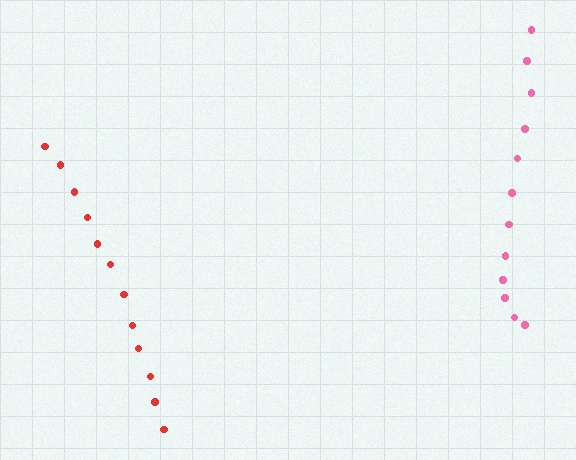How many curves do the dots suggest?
There are 2 distinct paths.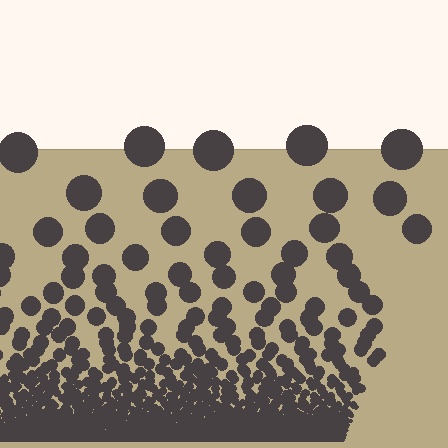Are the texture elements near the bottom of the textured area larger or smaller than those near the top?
Smaller. The gradient is inverted — elements near the bottom are smaller and denser.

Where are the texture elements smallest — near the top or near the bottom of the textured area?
Near the bottom.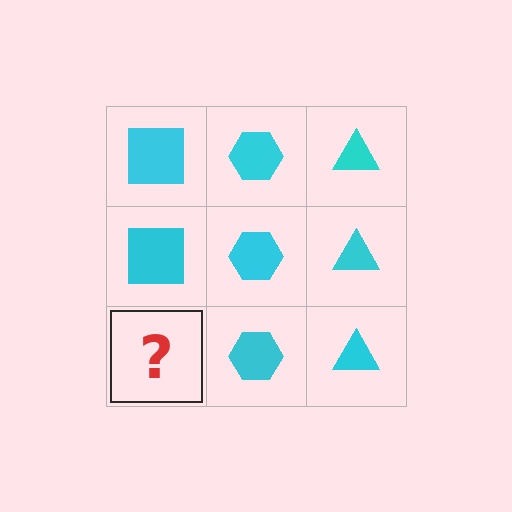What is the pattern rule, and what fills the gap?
The rule is that each column has a consistent shape. The gap should be filled with a cyan square.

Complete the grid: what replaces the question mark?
The question mark should be replaced with a cyan square.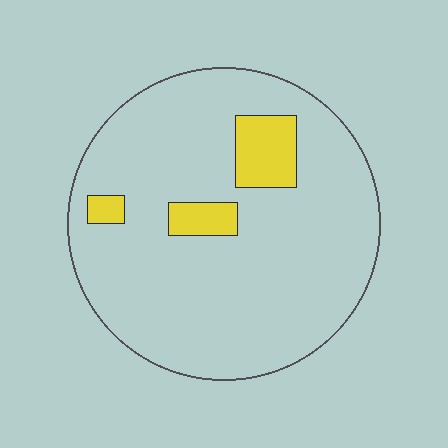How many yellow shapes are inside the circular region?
3.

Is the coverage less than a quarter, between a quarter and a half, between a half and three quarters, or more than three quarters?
Less than a quarter.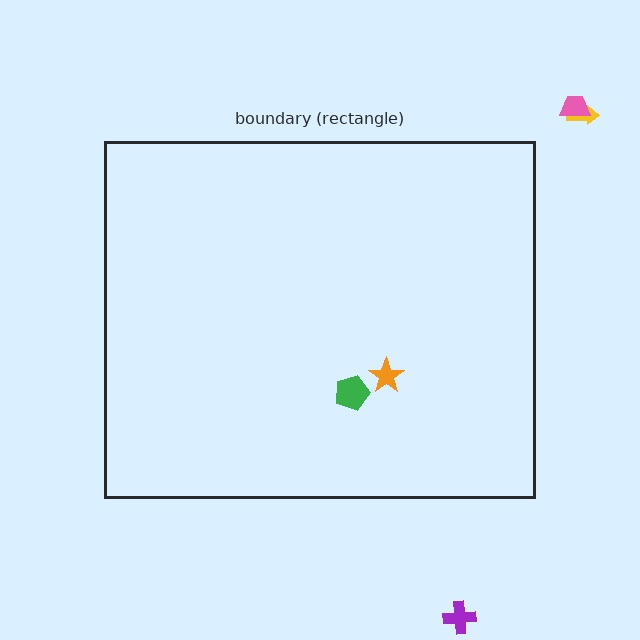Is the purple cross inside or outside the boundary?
Outside.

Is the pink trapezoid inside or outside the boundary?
Outside.